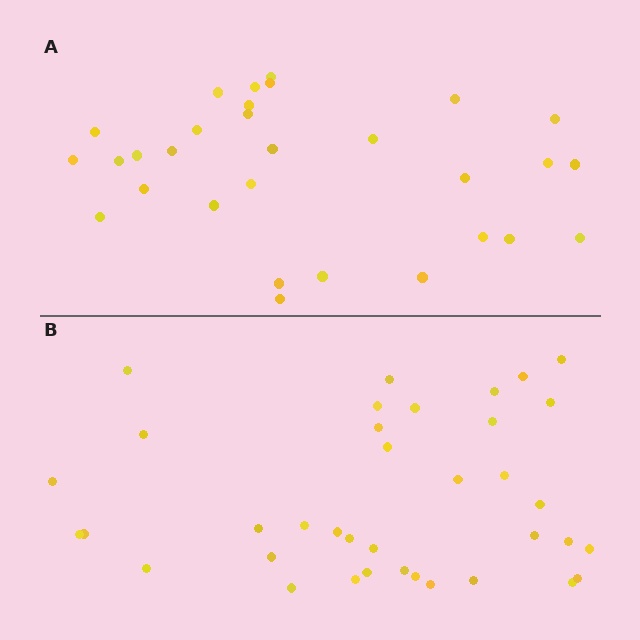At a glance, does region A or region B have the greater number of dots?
Region B (the bottom region) has more dots.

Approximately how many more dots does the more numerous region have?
Region B has roughly 8 or so more dots than region A.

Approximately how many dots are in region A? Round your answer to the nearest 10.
About 30 dots.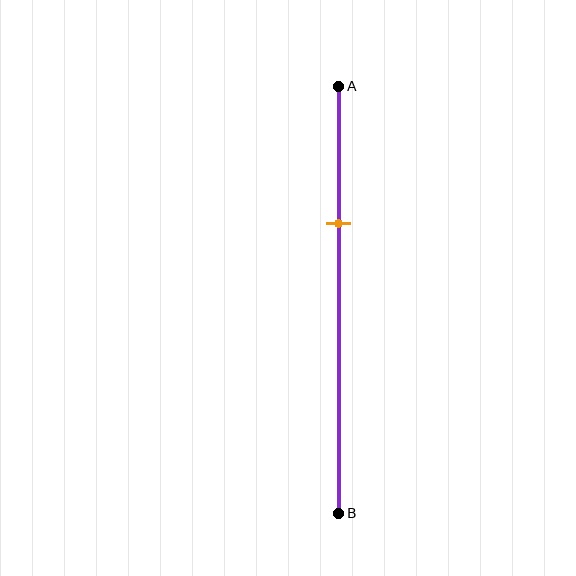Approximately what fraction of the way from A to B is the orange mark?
The orange mark is approximately 30% of the way from A to B.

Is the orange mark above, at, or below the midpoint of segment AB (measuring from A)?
The orange mark is above the midpoint of segment AB.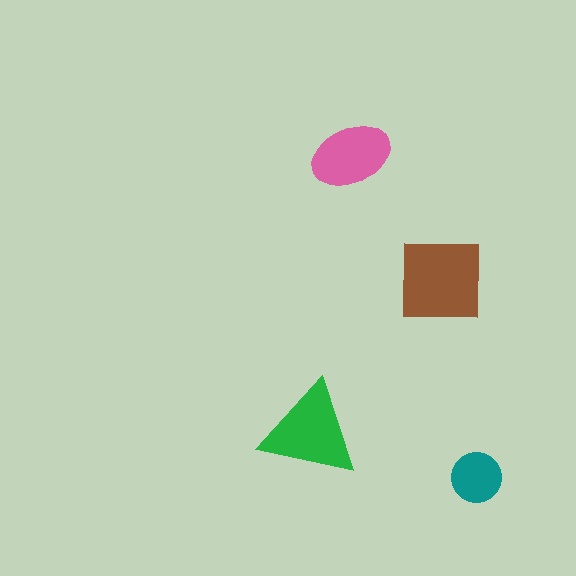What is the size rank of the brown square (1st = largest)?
1st.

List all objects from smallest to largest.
The teal circle, the pink ellipse, the green triangle, the brown square.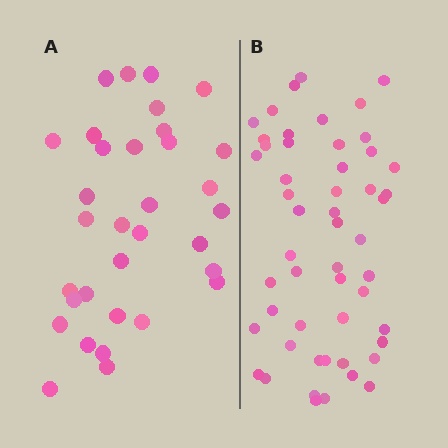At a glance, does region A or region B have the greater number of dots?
Region B (the right region) has more dots.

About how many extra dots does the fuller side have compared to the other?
Region B has approximately 20 more dots than region A.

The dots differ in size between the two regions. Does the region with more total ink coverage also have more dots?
No. Region A has more total ink coverage because its dots are larger, but region B actually contains more individual dots. Total area can be misleading — the number of items is what matters here.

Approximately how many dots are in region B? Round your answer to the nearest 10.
About 50 dots. (The exact count is 52, which rounds to 50.)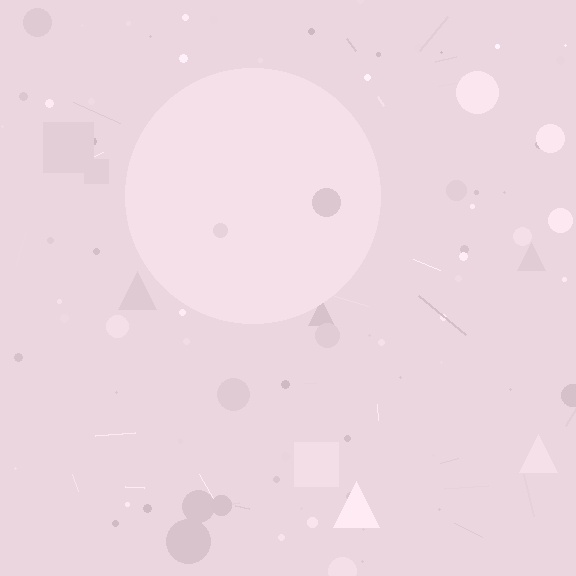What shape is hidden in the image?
A circle is hidden in the image.